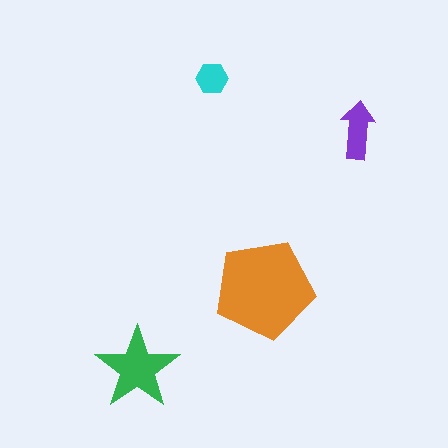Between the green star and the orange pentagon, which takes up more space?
The orange pentagon.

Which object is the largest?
The orange pentagon.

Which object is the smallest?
The cyan hexagon.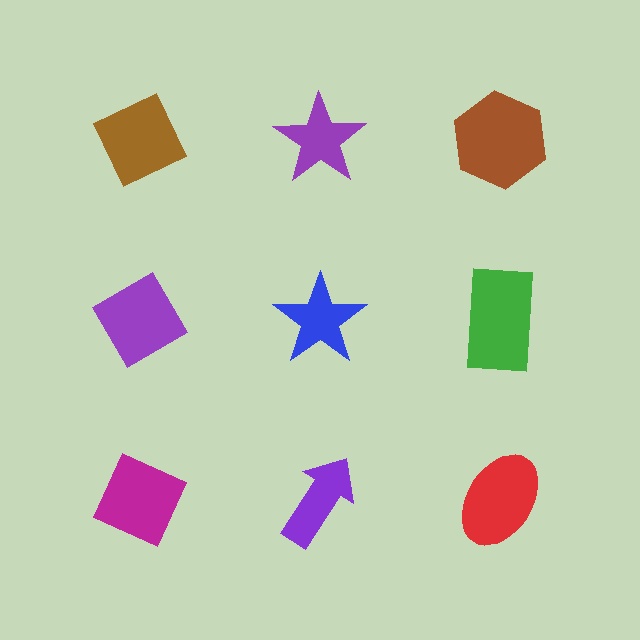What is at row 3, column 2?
A purple arrow.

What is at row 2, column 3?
A green rectangle.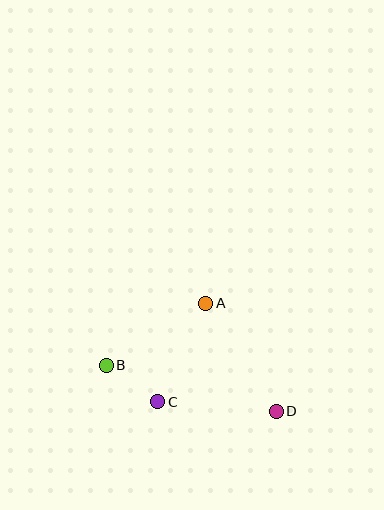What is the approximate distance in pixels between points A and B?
The distance between A and B is approximately 118 pixels.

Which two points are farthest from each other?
Points B and D are farthest from each other.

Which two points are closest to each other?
Points B and C are closest to each other.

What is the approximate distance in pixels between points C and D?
The distance between C and D is approximately 119 pixels.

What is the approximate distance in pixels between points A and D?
The distance between A and D is approximately 129 pixels.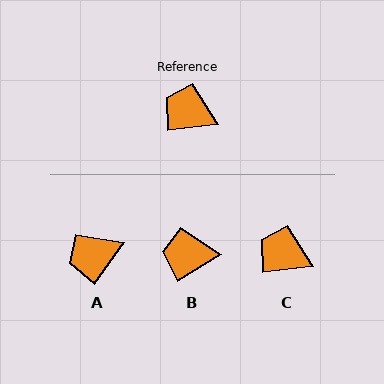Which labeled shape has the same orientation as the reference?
C.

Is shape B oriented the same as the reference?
No, it is off by about 25 degrees.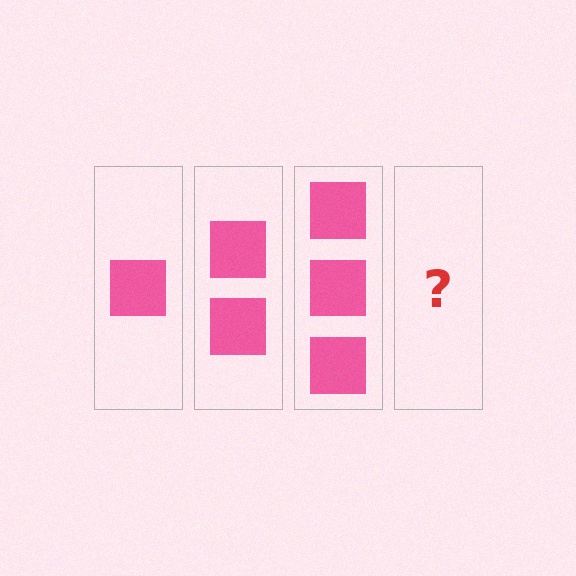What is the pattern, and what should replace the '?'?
The pattern is that each step adds one more square. The '?' should be 4 squares.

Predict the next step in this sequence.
The next step is 4 squares.